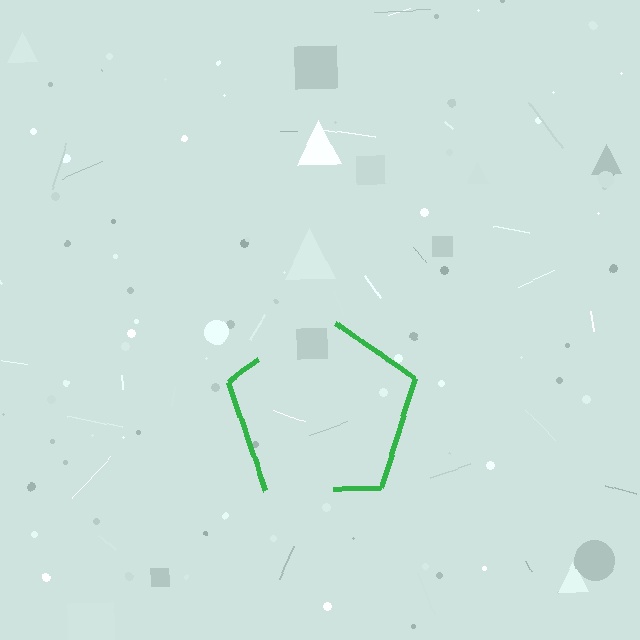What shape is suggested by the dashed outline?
The dashed outline suggests a pentagon.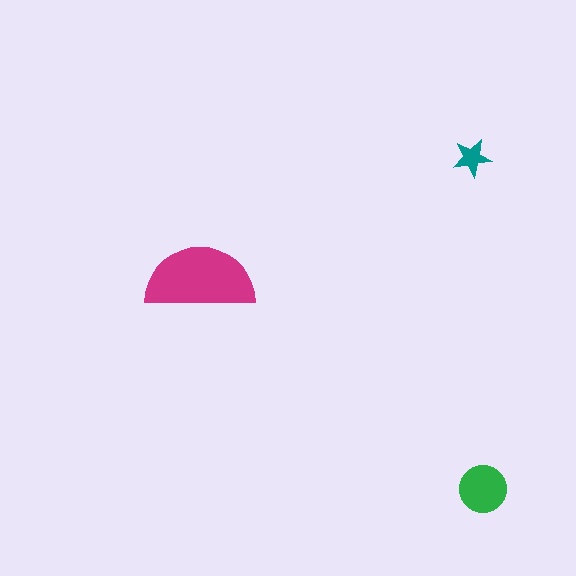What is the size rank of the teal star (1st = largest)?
3rd.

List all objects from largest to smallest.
The magenta semicircle, the green circle, the teal star.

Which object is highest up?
The teal star is topmost.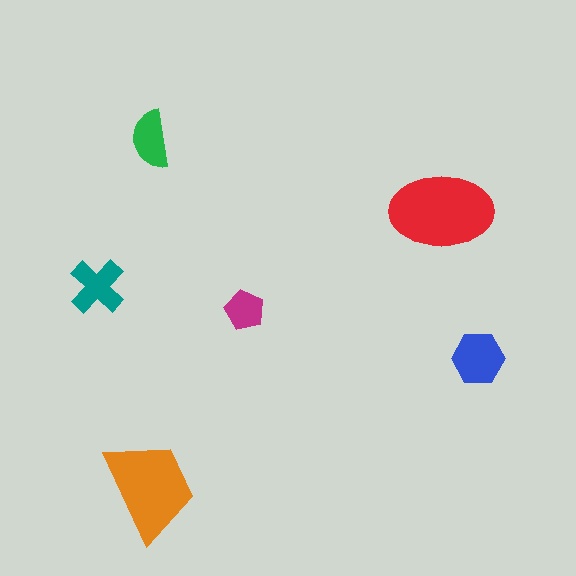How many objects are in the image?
There are 6 objects in the image.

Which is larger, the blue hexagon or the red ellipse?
The red ellipse.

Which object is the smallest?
The magenta pentagon.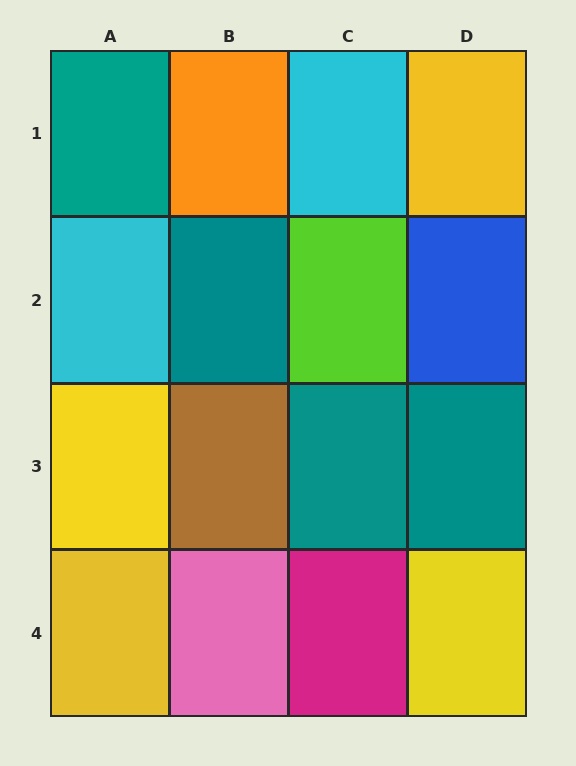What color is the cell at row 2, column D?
Blue.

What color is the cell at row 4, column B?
Pink.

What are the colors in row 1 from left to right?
Teal, orange, cyan, yellow.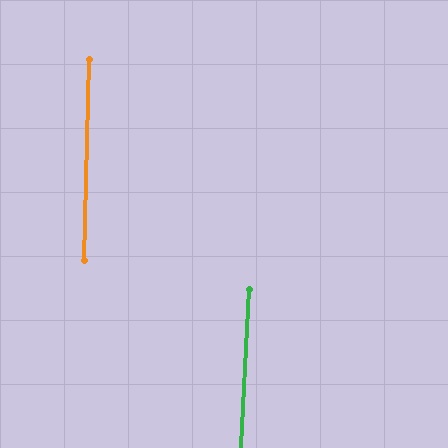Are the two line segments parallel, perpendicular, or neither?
Parallel — their directions differ by only 1.5°.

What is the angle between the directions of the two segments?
Approximately 1 degree.